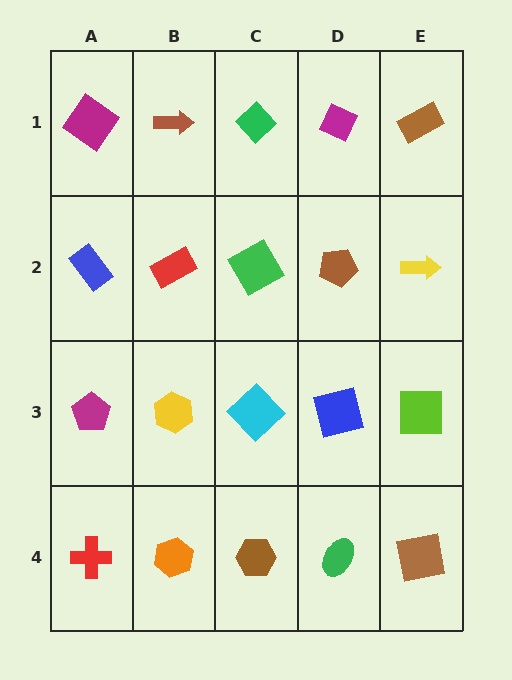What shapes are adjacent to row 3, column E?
A yellow arrow (row 2, column E), a brown square (row 4, column E), a blue square (row 3, column D).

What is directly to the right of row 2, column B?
A green square.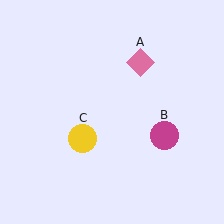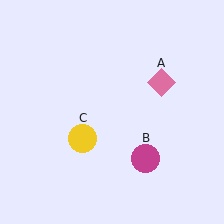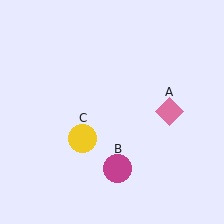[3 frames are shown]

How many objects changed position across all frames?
2 objects changed position: pink diamond (object A), magenta circle (object B).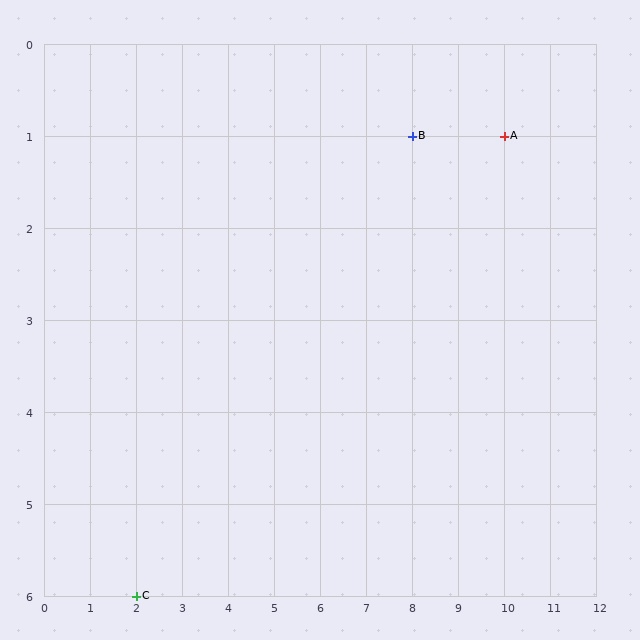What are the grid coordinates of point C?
Point C is at grid coordinates (2, 6).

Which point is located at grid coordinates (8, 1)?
Point B is at (8, 1).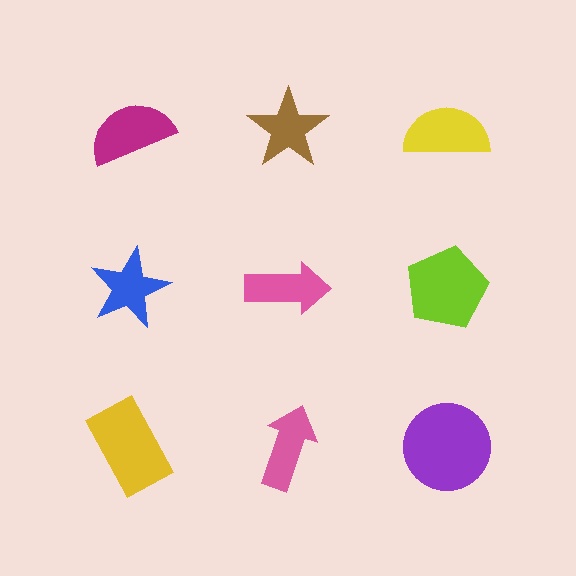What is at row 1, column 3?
A yellow semicircle.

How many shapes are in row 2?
3 shapes.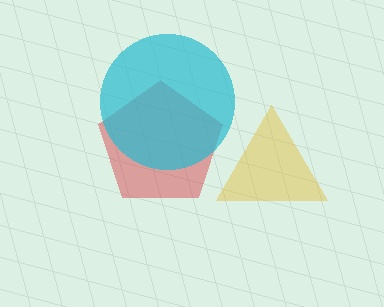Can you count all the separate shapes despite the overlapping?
Yes, there are 3 separate shapes.